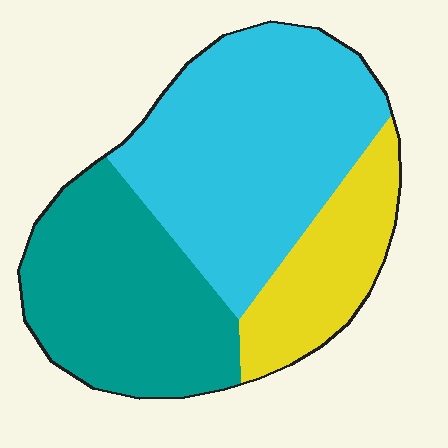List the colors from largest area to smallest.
From largest to smallest: cyan, teal, yellow.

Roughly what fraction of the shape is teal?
Teal covers 35% of the shape.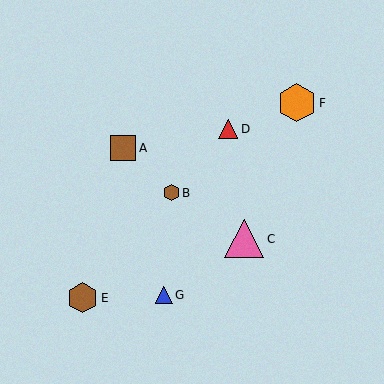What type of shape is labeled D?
Shape D is a red triangle.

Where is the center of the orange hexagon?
The center of the orange hexagon is at (297, 103).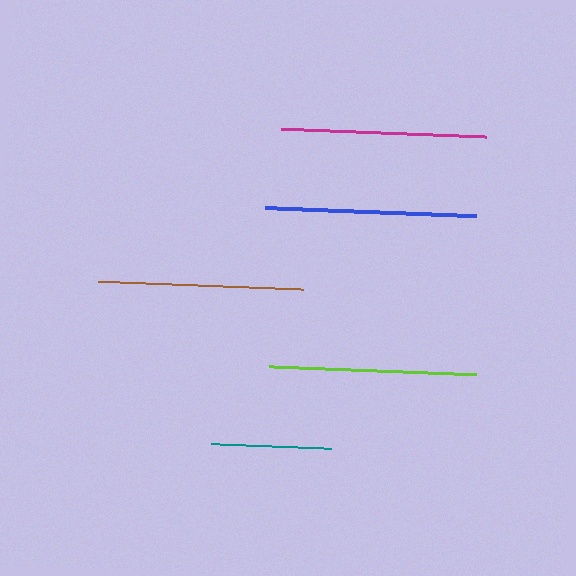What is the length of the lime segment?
The lime segment is approximately 207 pixels long.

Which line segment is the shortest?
The teal line is the shortest at approximately 121 pixels.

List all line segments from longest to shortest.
From longest to shortest: blue, lime, brown, magenta, teal.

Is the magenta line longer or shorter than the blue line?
The blue line is longer than the magenta line.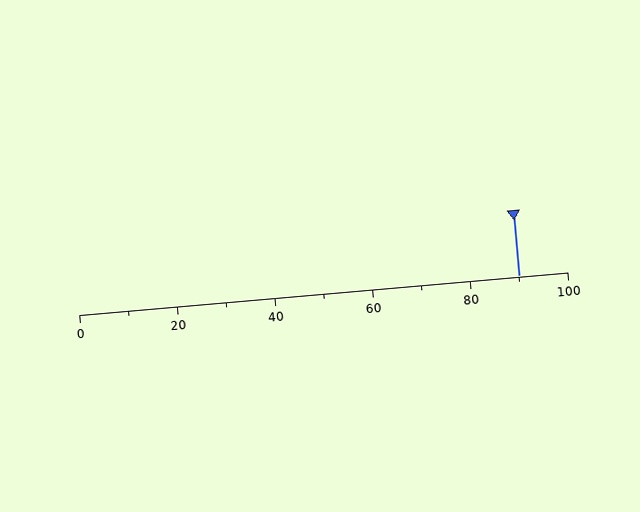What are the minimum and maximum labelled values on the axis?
The axis runs from 0 to 100.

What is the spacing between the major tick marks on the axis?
The major ticks are spaced 20 apart.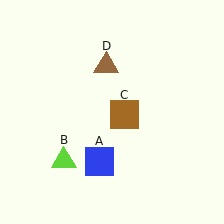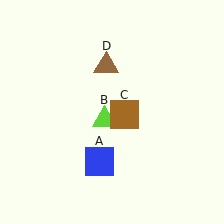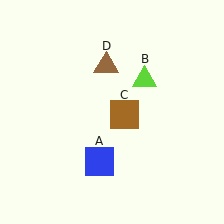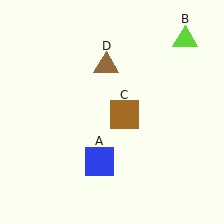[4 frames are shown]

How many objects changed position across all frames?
1 object changed position: lime triangle (object B).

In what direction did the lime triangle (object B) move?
The lime triangle (object B) moved up and to the right.